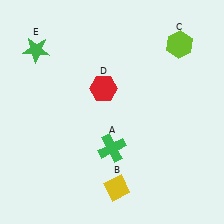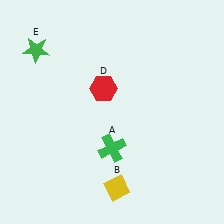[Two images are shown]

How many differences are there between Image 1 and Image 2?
There is 1 difference between the two images.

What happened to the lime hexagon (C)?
The lime hexagon (C) was removed in Image 2. It was in the top-right area of Image 1.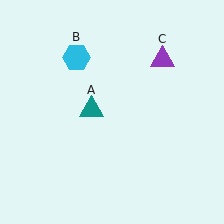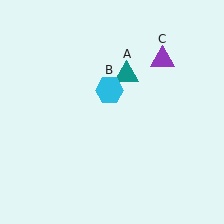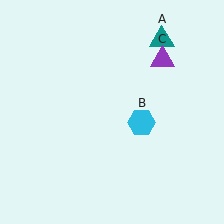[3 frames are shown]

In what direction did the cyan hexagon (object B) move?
The cyan hexagon (object B) moved down and to the right.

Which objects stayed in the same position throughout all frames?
Purple triangle (object C) remained stationary.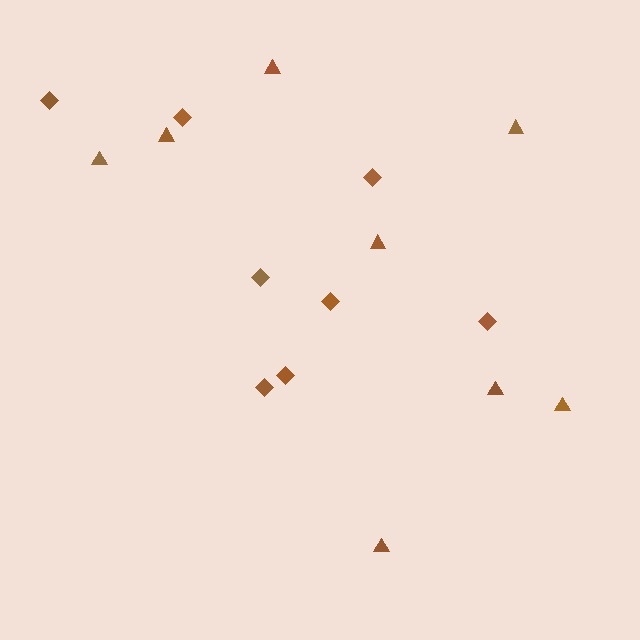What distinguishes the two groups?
There are 2 groups: one group of triangles (8) and one group of diamonds (8).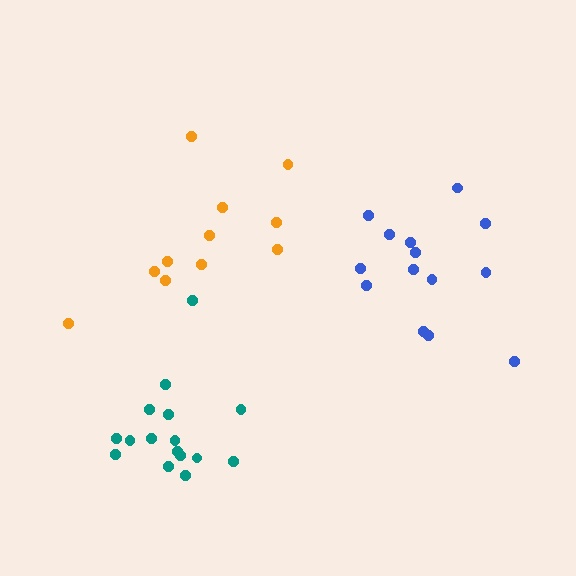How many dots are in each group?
Group 1: 14 dots, Group 2: 11 dots, Group 3: 16 dots (41 total).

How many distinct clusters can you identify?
There are 3 distinct clusters.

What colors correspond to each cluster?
The clusters are colored: blue, orange, teal.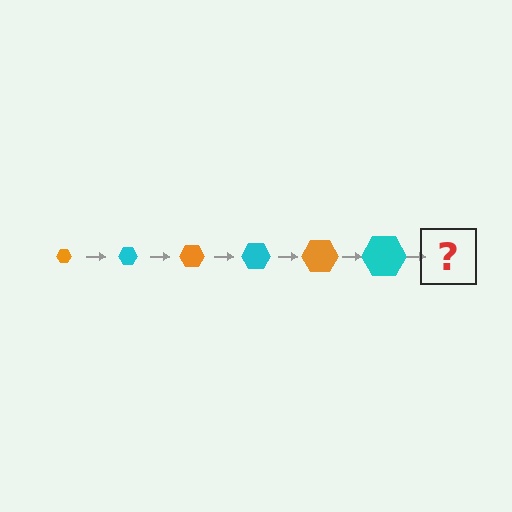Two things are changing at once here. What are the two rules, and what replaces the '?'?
The two rules are that the hexagon grows larger each step and the color cycles through orange and cyan. The '?' should be an orange hexagon, larger than the previous one.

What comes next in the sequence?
The next element should be an orange hexagon, larger than the previous one.